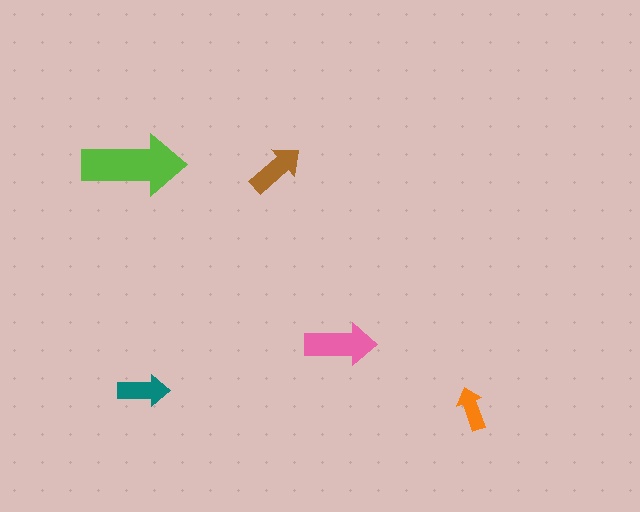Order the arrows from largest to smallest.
the lime one, the pink one, the brown one, the teal one, the orange one.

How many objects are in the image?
There are 5 objects in the image.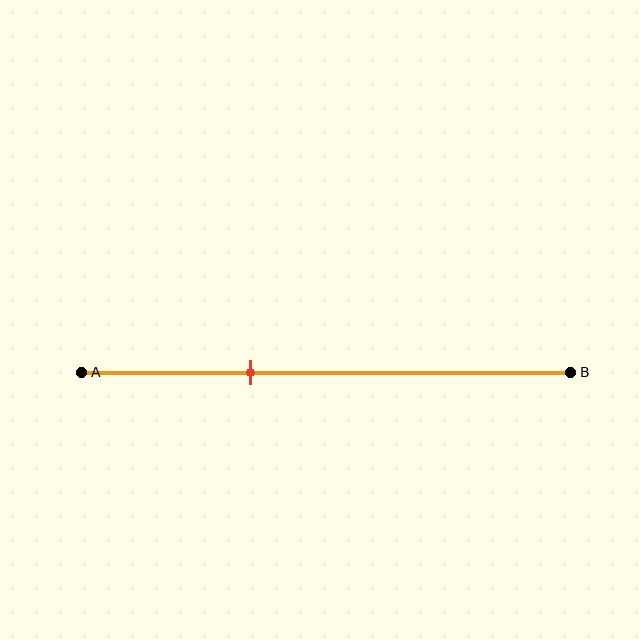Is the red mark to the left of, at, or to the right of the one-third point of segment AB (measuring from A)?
The red mark is approximately at the one-third point of segment AB.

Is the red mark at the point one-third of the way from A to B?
Yes, the mark is approximately at the one-third point.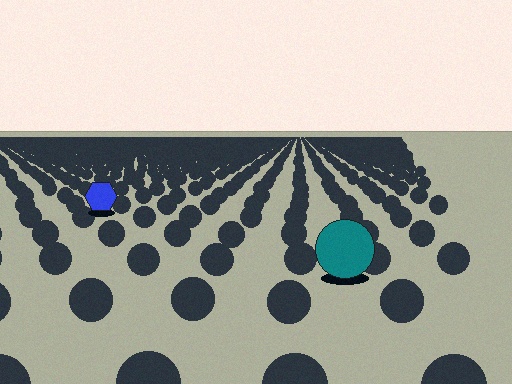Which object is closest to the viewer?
The teal circle is closest. The texture marks near it are larger and more spread out.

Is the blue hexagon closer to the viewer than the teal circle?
No. The teal circle is closer — you can tell from the texture gradient: the ground texture is coarser near it.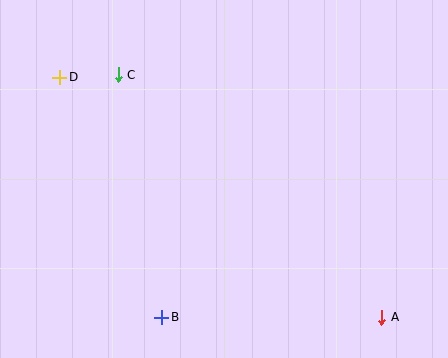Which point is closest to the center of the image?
Point C at (118, 75) is closest to the center.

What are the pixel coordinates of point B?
Point B is at (162, 317).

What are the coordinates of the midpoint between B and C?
The midpoint between B and C is at (140, 196).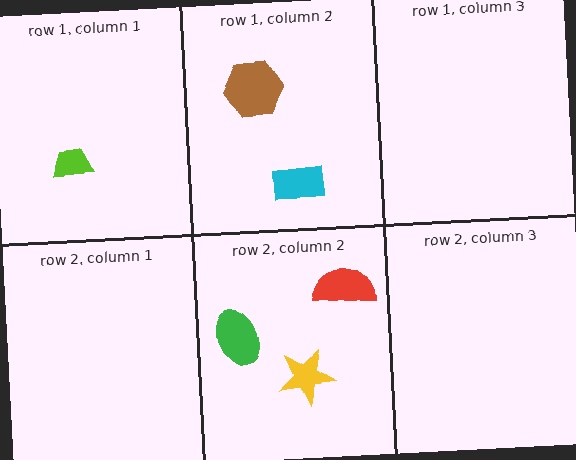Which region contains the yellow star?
The row 2, column 2 region.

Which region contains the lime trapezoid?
The row 1, column 1 region.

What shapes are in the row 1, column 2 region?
The cyan rectangle, the brown hexagon.